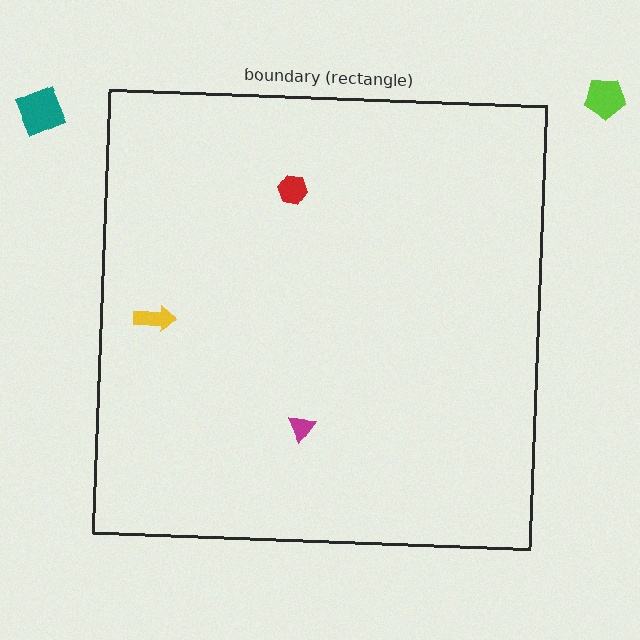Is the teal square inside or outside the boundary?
Outside.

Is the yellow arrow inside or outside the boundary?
Inside.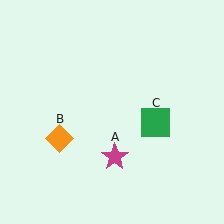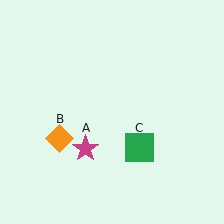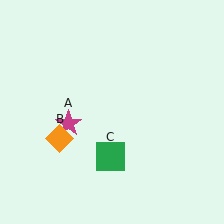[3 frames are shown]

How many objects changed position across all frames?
2 objects changed position: magenta star (object A), green square (object C).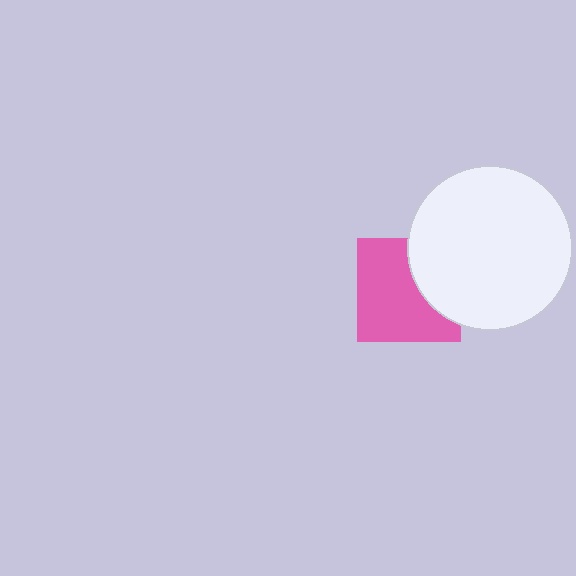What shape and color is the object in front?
The object in front is a white circle.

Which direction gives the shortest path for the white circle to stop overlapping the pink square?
Moving right gives the shortest separation.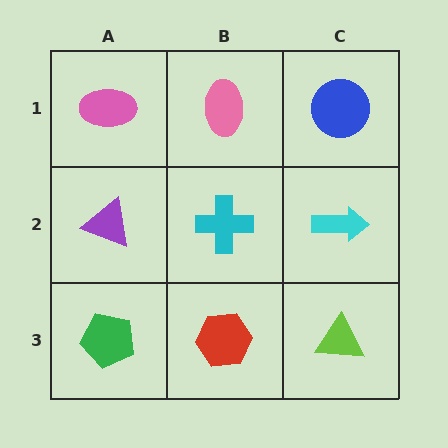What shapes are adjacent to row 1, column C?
A cyan arrow (row 2, column C), a pink ellipse (row 1, column B).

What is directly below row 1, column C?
A cyan arrow.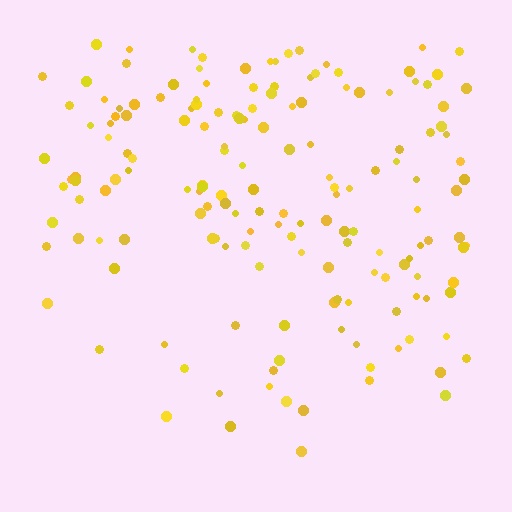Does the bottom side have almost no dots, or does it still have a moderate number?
Still a moderate number, just noticeably fewer than the top.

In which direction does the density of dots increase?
From bottom to top, with the top side densest.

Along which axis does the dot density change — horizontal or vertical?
Vertical.